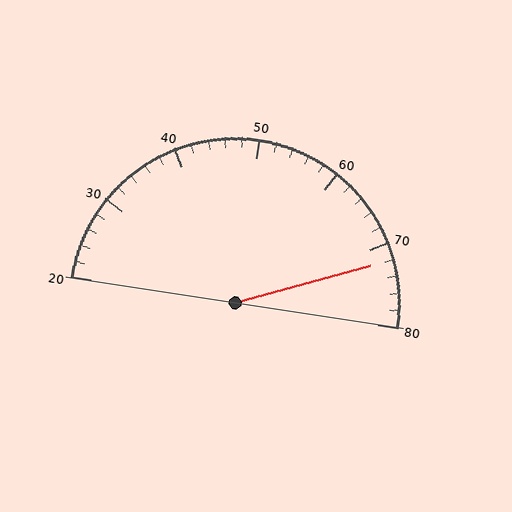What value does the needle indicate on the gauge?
The needle indicates approximately 72.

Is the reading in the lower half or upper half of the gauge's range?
The reading is in the upper half of the range (20 to 80).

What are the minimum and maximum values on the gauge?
The gauge ranges from 20 to 80.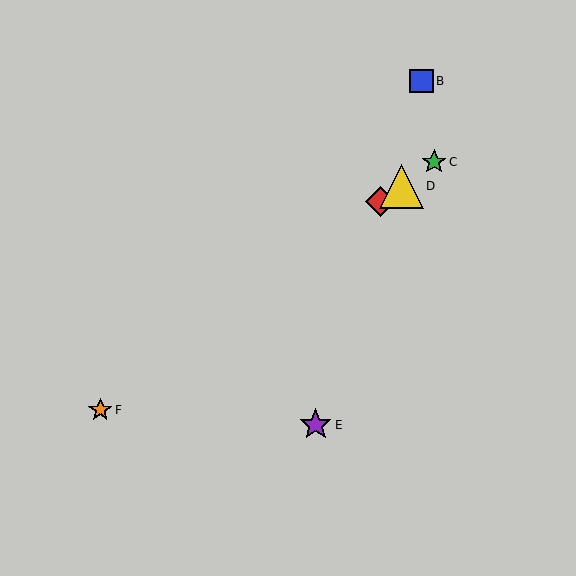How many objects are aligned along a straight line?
4 objects (A, C, D, F) are aligned along a straight line.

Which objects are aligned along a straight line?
Objects A, C, D, F are aligned along a straight line.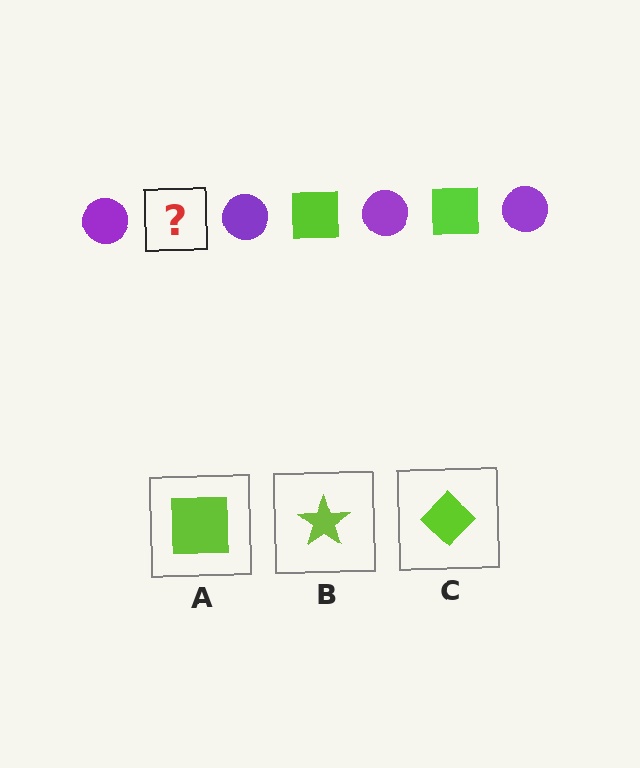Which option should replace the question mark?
Option A.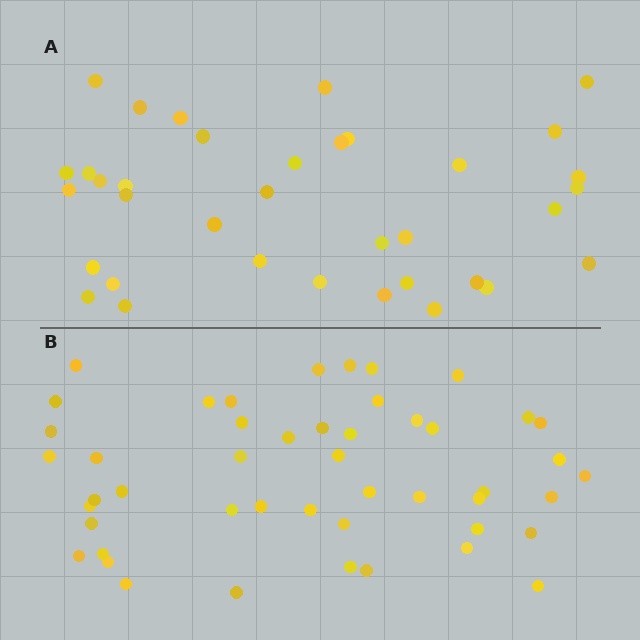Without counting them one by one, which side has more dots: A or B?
Region B (the bottom region) has more dots.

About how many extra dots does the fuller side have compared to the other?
Region B has roughly 12 or so more dots than region A.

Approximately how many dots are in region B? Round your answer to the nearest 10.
About 50 dots. (The exact count is 48, which rounds to 50.)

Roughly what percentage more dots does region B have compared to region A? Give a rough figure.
About 35% more.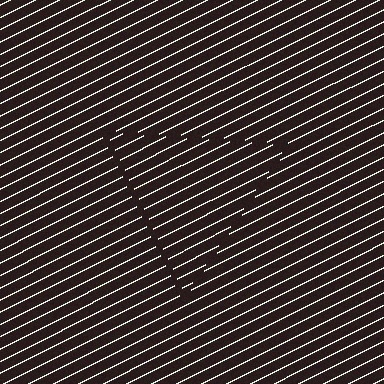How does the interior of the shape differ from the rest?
The interior of the shape contains the same grating, shifted by half a period — the contour is defined by the phase discontinuity where line-ends from the inner and outer gratings abut.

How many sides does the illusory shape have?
3 sides — the line-ends trace a triangle.